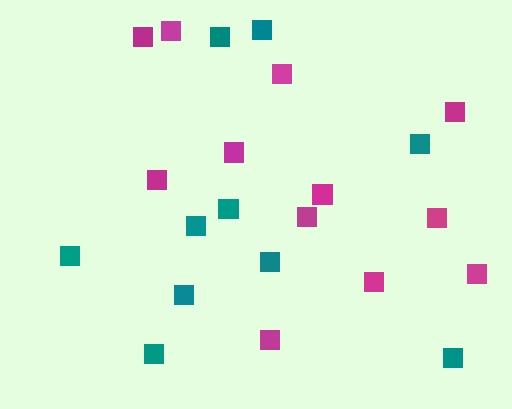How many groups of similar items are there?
There are 2 groups: one group of teal squares (10) and one group of magenta squares (12).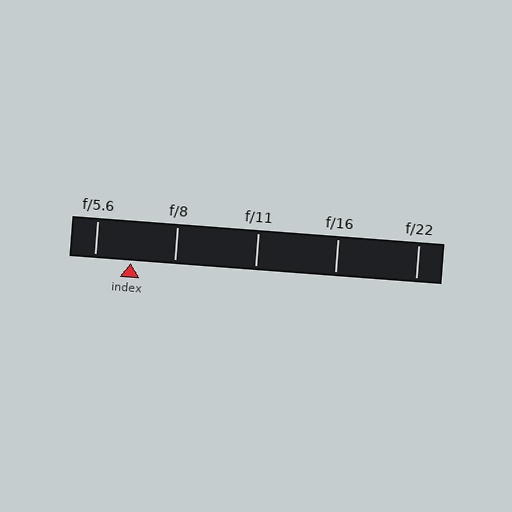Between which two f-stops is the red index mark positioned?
The index mark is between f/5.6 and f/8.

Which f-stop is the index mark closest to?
The index mark is closest to f/5.6.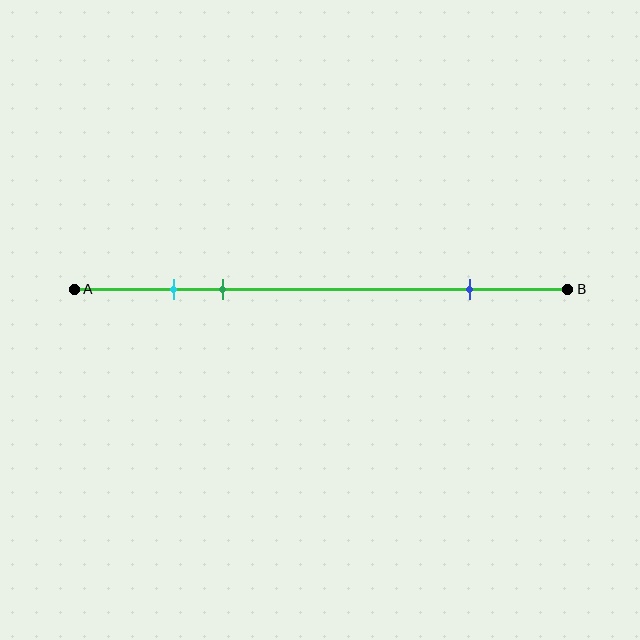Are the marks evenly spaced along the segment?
No, the marks are not evenly spaced.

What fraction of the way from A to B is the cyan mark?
The cyan mark is approximately 20% (0.2) of the way from A to B.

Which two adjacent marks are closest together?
The cyan and green marks are the closest adjacent pair.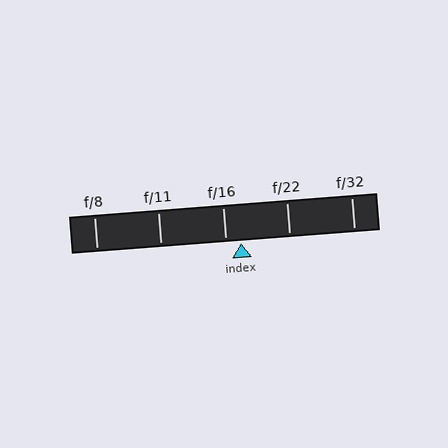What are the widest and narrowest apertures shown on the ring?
The widest aperture shown is f/8 and the narrowest is f/32.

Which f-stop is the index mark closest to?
The index mark is closest to f/16.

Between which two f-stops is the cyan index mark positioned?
The index mark is between f/16 and f/22.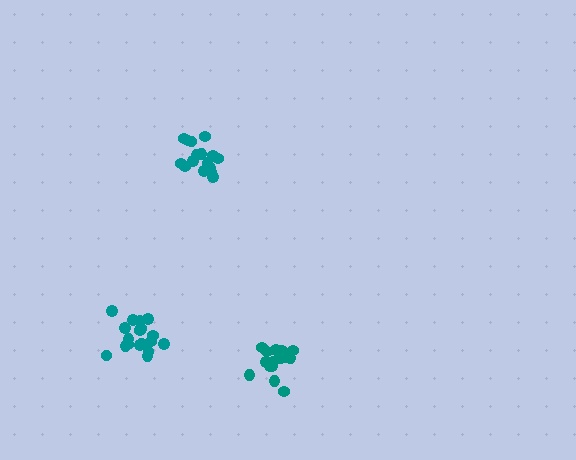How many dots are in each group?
Group 1: 18 dots, Group 2: 15 dots, Group 3: 16 dots (49 total).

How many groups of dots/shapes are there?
There are 3 groups.